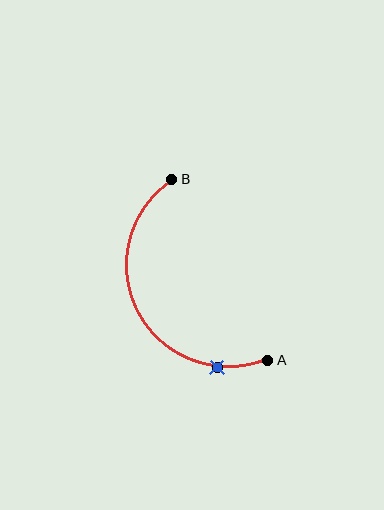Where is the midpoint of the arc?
The arc midpoint is the point on the curve farthest from the straight line joining A and B. It sits to the left of that line.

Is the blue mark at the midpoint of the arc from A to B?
No. The blue mark lies on the arc but is closer to endpoint A. The arc midpoint would be at the point on the curve equidistant along the arc from both A and B.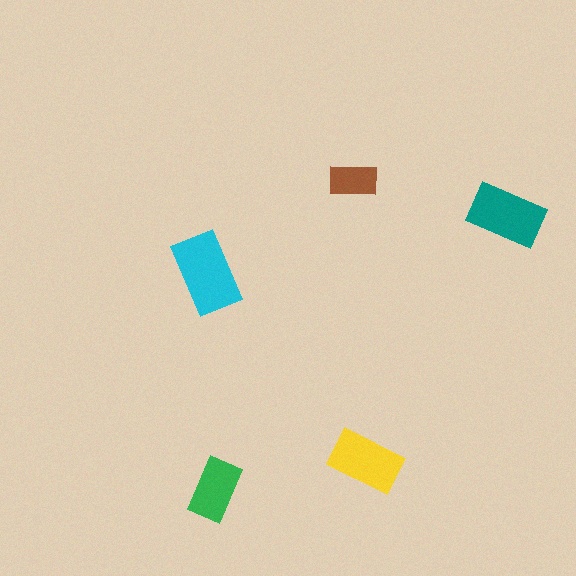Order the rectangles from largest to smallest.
the cyan one, the teal one, the yellow one, the green one, the brown one.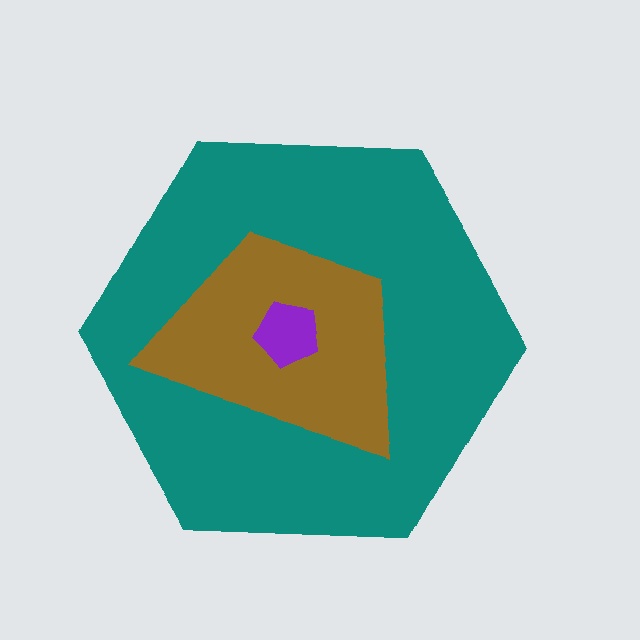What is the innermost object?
The purple pentagon.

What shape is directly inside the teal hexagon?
The brown trapezoid.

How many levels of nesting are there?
3.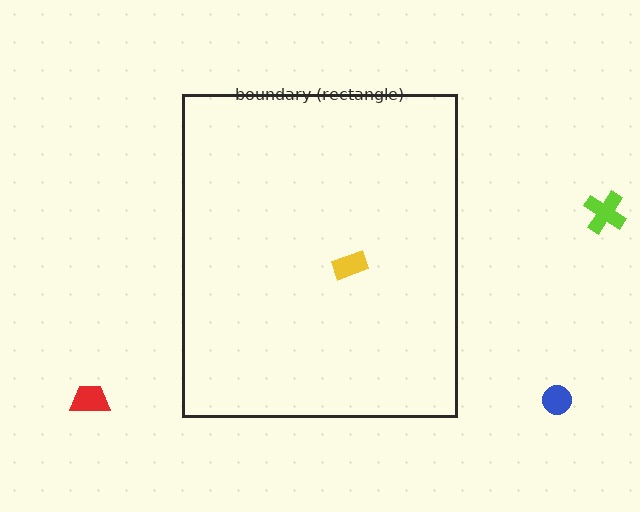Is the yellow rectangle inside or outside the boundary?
Inside.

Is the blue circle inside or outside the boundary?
Outside.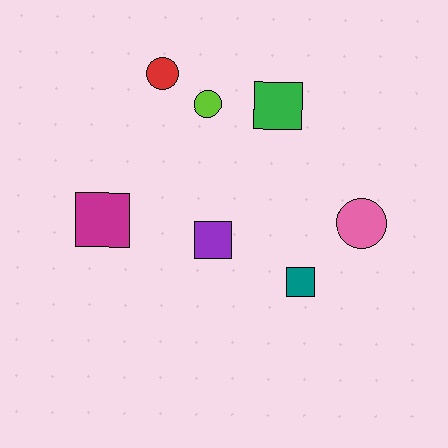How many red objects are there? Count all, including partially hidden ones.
There is 1 red object.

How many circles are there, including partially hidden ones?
There are 3 circles.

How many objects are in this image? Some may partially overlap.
There are 7 objects.